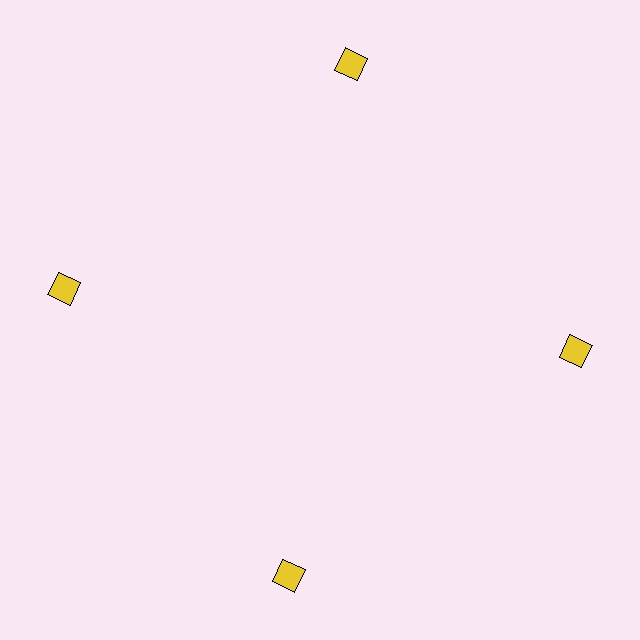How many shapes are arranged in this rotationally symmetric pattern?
There are 4 shapes, arranged in 4 groups of 1.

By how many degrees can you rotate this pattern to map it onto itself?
The pattern maps onto itself every 90 degrees of rotation.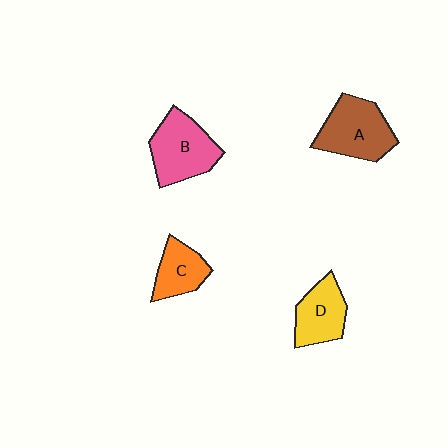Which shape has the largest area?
Shape A (brown).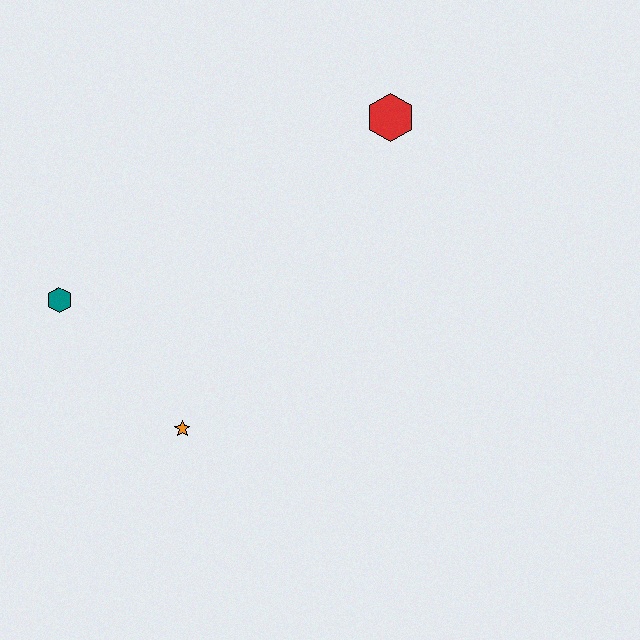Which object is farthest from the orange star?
The red hexagon is farthest from the orange star.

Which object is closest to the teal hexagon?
The orange star is closest to the teal hexagon.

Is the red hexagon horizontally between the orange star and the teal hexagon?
No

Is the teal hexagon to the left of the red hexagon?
Yes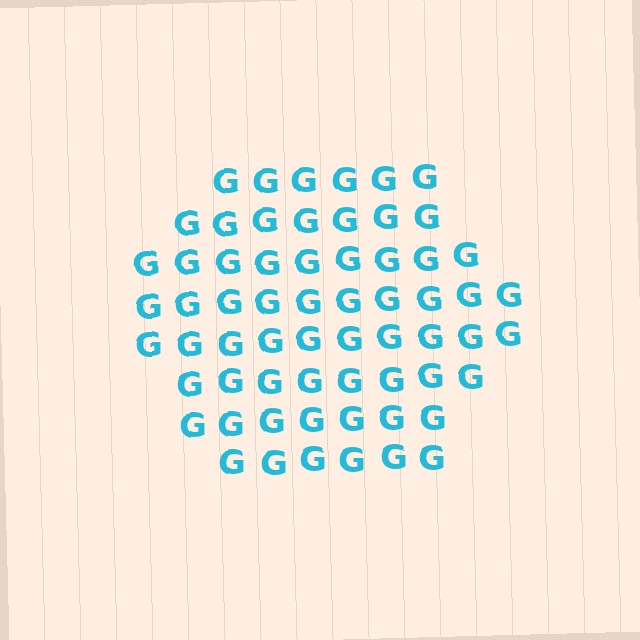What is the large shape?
The large shape is a hexagon.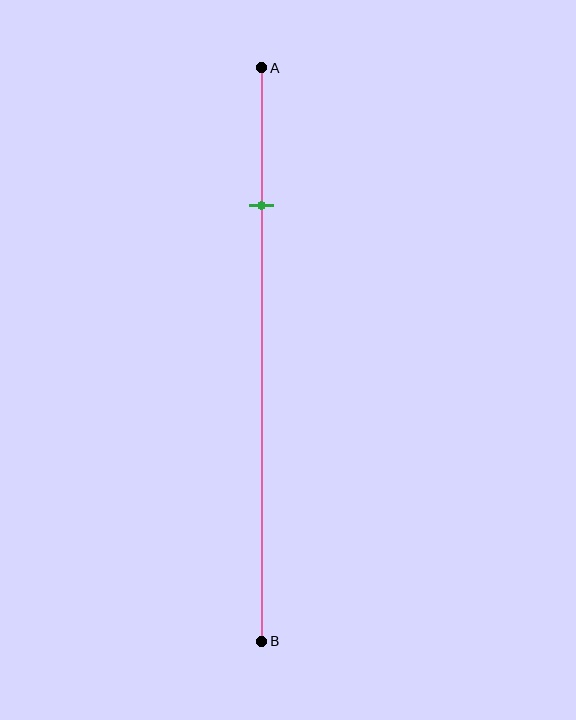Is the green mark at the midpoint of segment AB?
No, the mark is at about 25% from A, not at the 50% midpoint.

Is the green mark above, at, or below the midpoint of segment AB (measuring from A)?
The green mark is above the midpoint of segment AB.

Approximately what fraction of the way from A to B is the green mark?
The green mark is approximately 25% of the way from A to B.